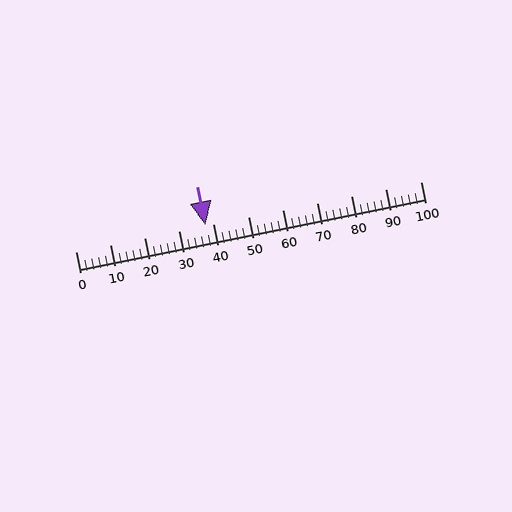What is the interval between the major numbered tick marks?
The major tick marks are spaced 10 units apart.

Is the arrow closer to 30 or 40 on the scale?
The arrow is closer to 40.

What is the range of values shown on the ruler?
The ruler shows values from 0 to 100.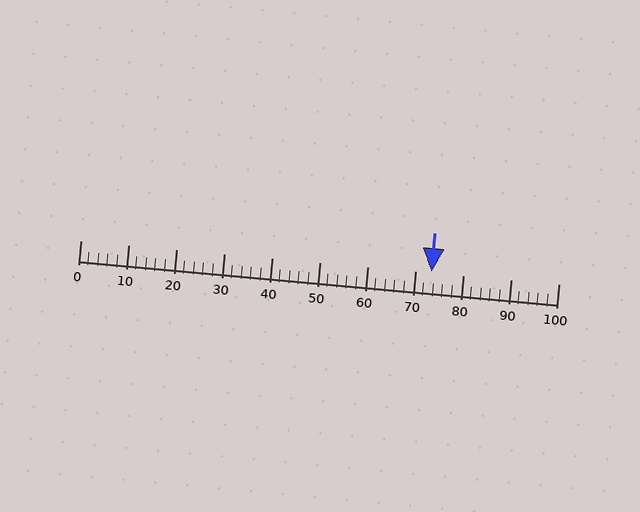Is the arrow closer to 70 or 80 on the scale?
The arrow is closer to 70.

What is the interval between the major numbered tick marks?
The major tick marks are spaced 10 units apart.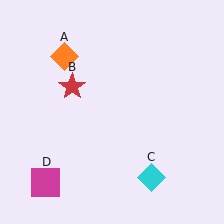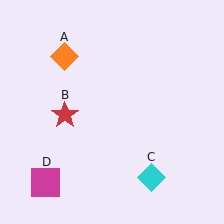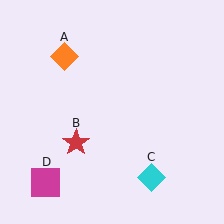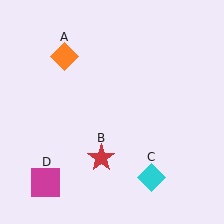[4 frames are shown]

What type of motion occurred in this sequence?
The red star (object B) rotated counterclockwise around the center of the scene.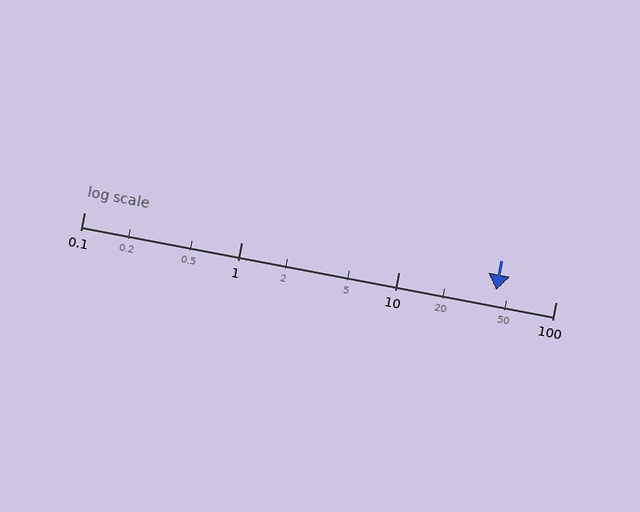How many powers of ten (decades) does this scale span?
The scale spans 3 decades, from 0.1 to 100.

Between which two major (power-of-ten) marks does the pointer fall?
The pointer is between 10 and 100.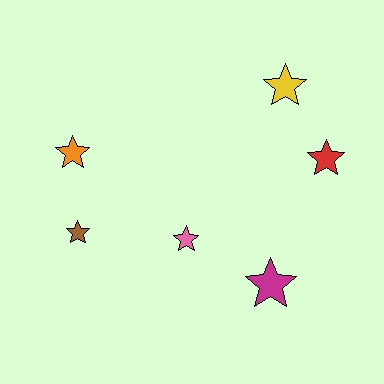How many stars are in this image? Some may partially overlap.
There are 6 stars.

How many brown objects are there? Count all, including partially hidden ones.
There is 1 brown object.